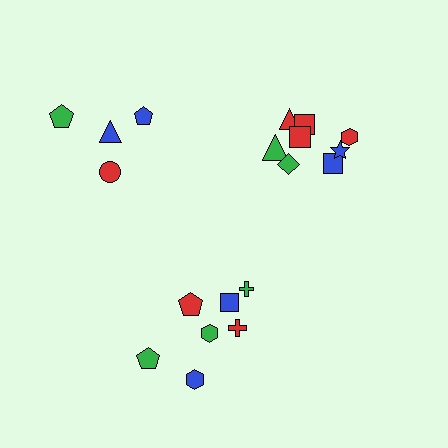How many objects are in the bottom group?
There are 7 objects.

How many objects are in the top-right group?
There are 8 objects.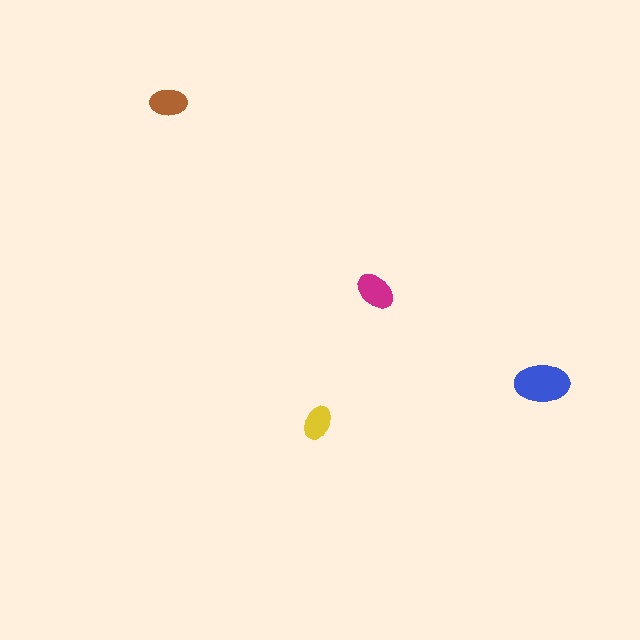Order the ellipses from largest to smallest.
the blue one, the magenta one, the brown one, the yellow one.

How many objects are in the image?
There are 4 objects in the image.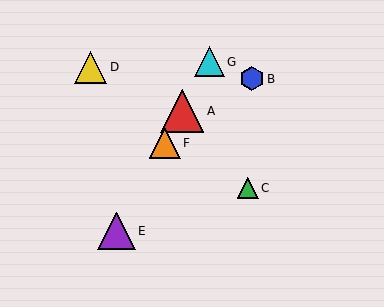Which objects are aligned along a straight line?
Objects A, E, F, G are aligned along a straight line.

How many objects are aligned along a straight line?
4 objects (A, E, F, G) are aligned along a straight line.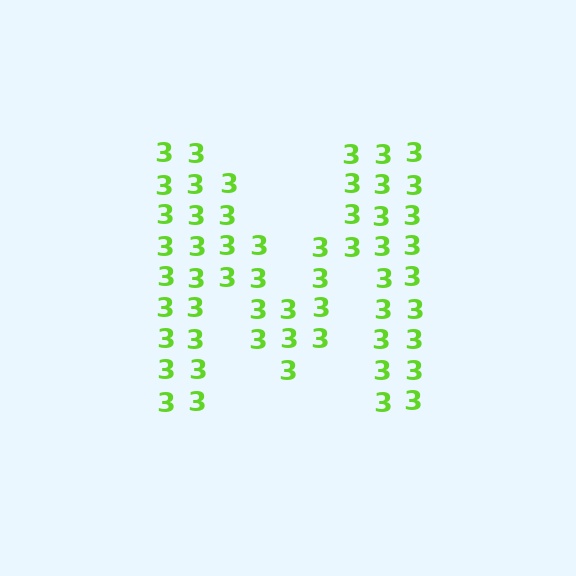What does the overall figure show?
The overall figure shows the letter M.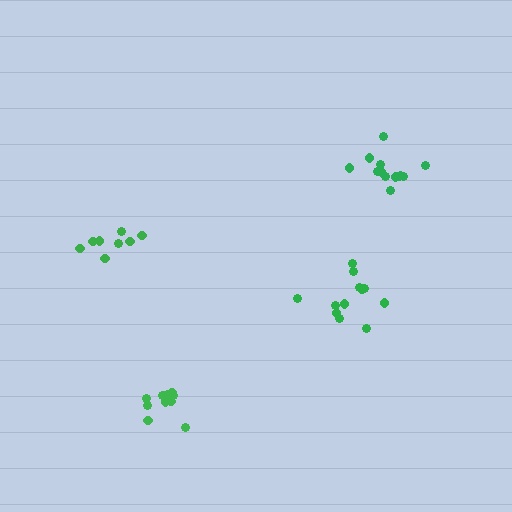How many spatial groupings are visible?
There are 4 spatial groupings.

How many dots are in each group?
Group 1: 12 dots, Group 2: 11 dots, Group 3: 13 dots, Group 4: 8 dots (44 total).